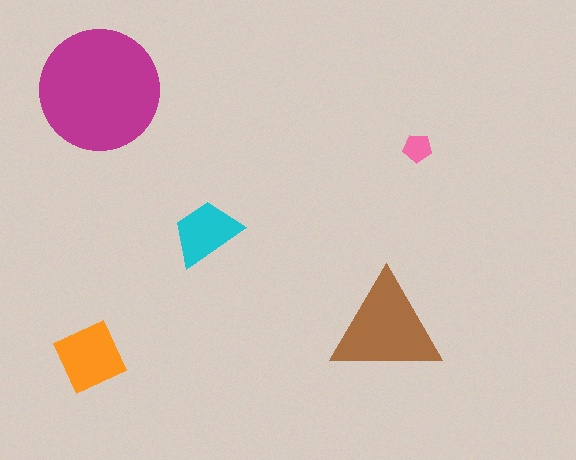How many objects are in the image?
There are 5 objects in the image.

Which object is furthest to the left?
The orange square is leftmost.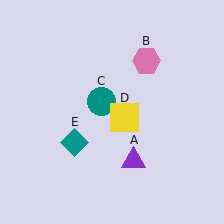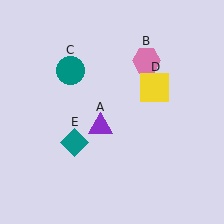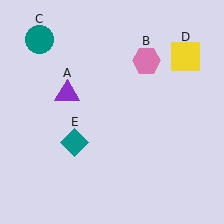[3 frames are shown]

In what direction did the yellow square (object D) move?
The yellow square (object D) moved up and to the right.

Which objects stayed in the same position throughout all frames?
Pink hexagon (object B) and teal diamond (object E) remained stationary.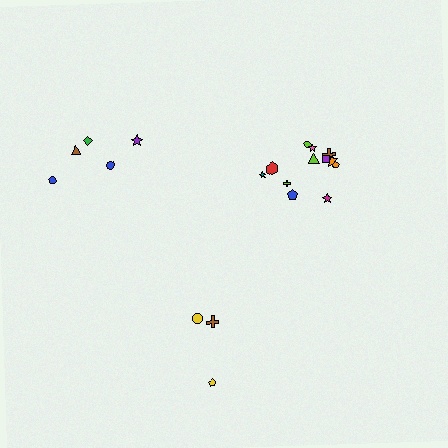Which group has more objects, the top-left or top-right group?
The top-right group.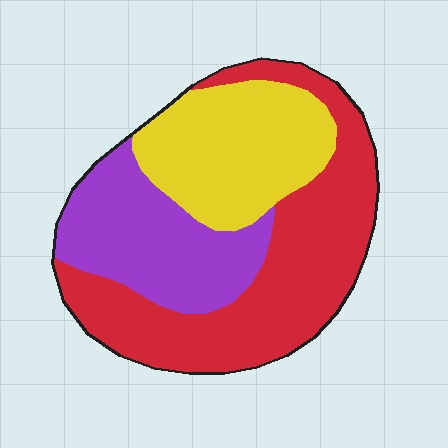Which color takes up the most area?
Red, at roughly 45%.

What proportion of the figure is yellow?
Yellow takes up about one quarter (1/4) of the figure.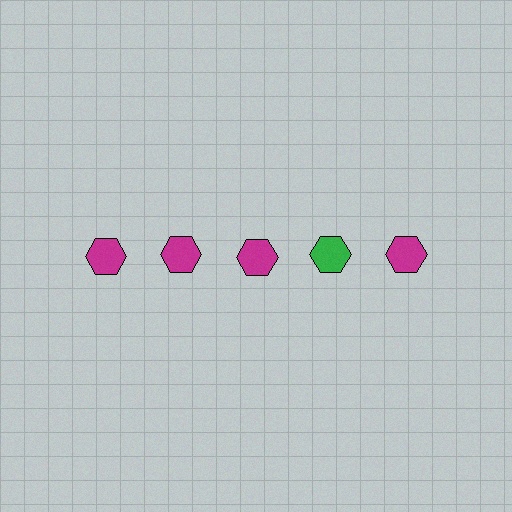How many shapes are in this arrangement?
There are 5 shapes arranged in a grid pattern.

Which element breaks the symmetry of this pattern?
The green hexagon in the top row, second from right column breaks the symmetry. All other shapes are magenta hexagons.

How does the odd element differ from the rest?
It has a different color: green instead of magenta.